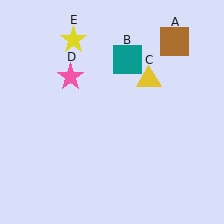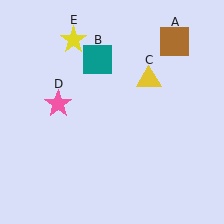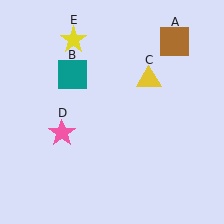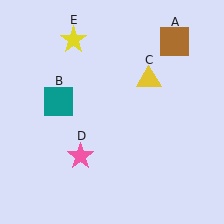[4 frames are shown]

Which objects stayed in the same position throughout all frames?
Brown square (object A) and yellow triangle (object C) and yellow star (object E) remained stationary.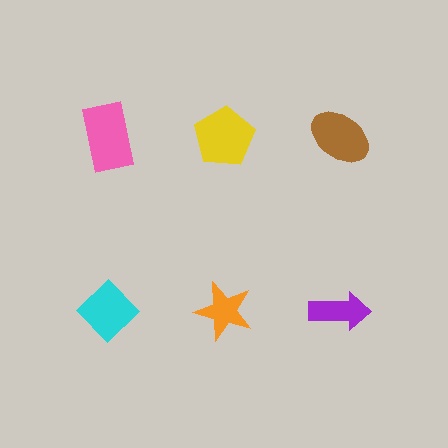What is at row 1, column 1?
A pink rectangle.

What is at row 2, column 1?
A cyan diamond.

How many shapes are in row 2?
3 shapes.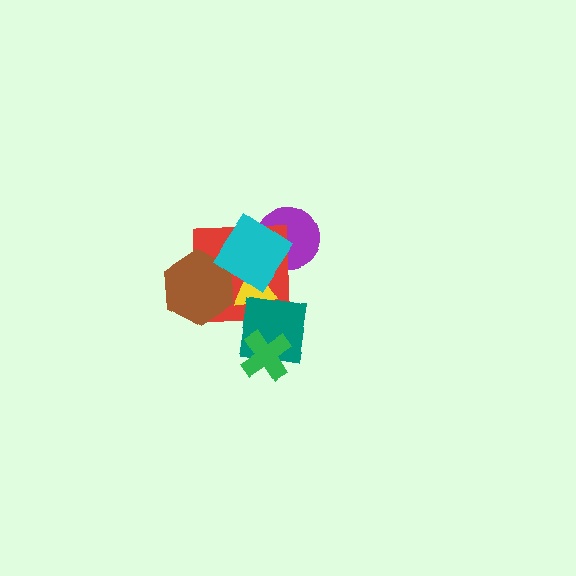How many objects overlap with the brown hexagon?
3 objects overlap with the brown hexagon.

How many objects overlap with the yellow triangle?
4 objects overlap with the yellow triangle.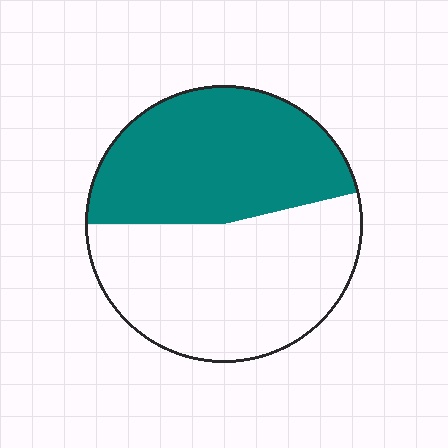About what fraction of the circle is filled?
About one half (1/2).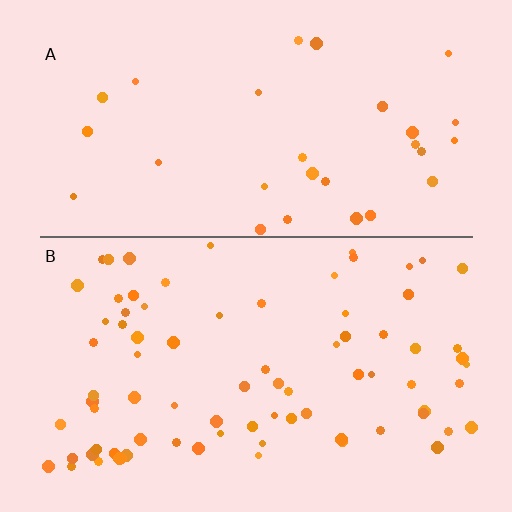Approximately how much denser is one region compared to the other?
Approximately 2.6× — region B over region A.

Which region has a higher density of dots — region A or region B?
B (the bottom).